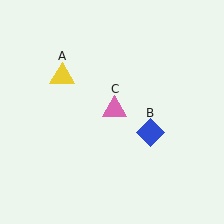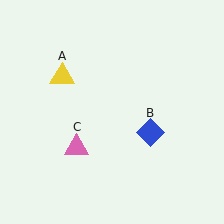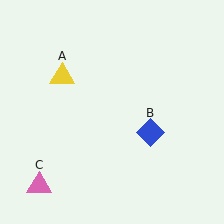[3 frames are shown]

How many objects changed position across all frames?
1 object changed position: pink triangle (object C).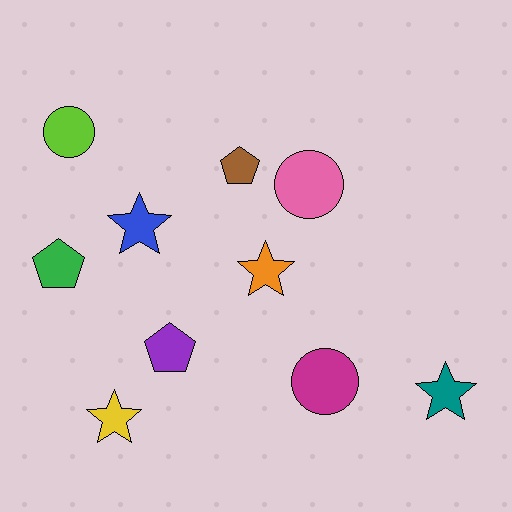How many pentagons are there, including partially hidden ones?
There are 3 pentagons.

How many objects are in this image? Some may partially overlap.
There are 10 objects.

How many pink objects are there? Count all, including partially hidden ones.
There is 1 pink object.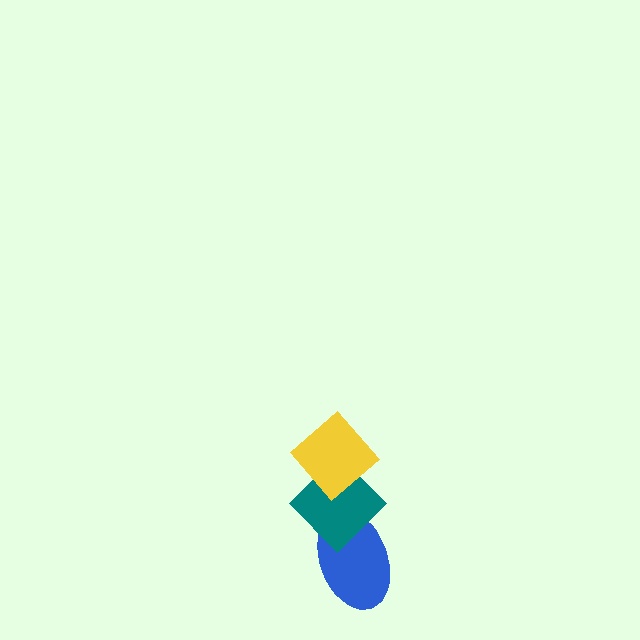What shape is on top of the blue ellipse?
The teal diamond is on top of the blue ellipse.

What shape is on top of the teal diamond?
The yellow diamond is on top of the teal diamond.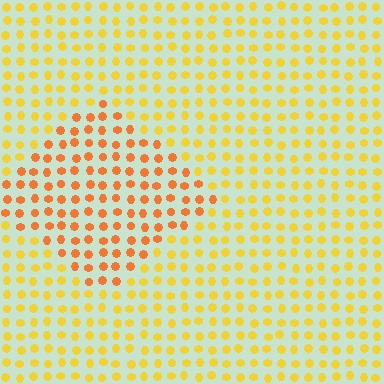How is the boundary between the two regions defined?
The boundary is defined purely by a slight shift in hue (about 29 degrees). Spacing, size, and orientation are identical on both sides.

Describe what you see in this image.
The image is filled with small yellow elements in a uniform arrangement. A diamond-shaped region is visible where the elements are tinted to a slightly different hue, forming a subtle color boundary.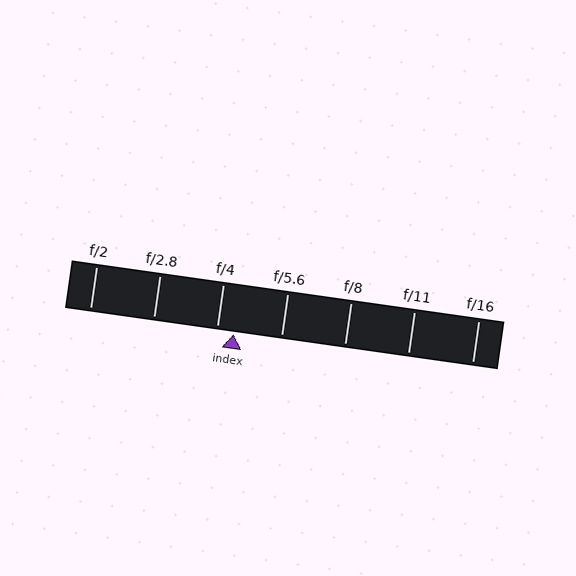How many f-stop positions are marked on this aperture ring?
There are 7 f-stop positions marked.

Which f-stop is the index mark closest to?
The index mark is closest to f/4.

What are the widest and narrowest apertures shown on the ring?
The widest aperture shown is f/2 and the narrowest is f/16.